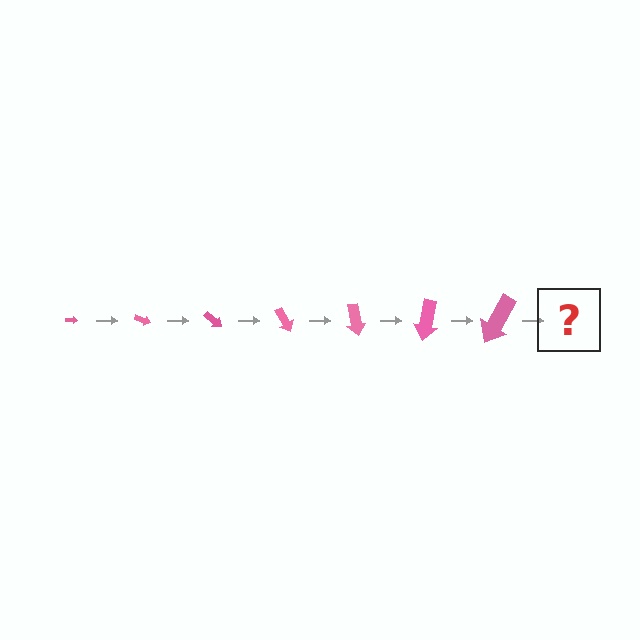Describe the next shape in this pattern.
It should be an arrow, larger than the previous one and rotated 140 degrees from the start.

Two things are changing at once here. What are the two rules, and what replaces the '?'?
The two rules are that the arrow grows larger each step and it rotates 20 degrees each step. The '?' should be an arrow, larger than the previous one and rotated 140 degrees from the start.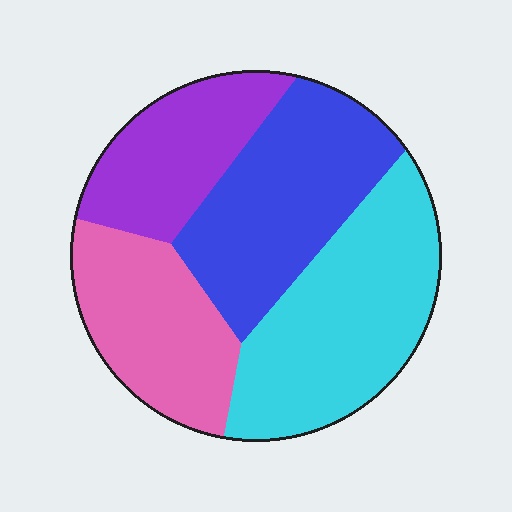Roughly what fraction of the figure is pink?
Pink takes up about one fifth (1/5) of the figure.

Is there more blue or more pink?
Blue.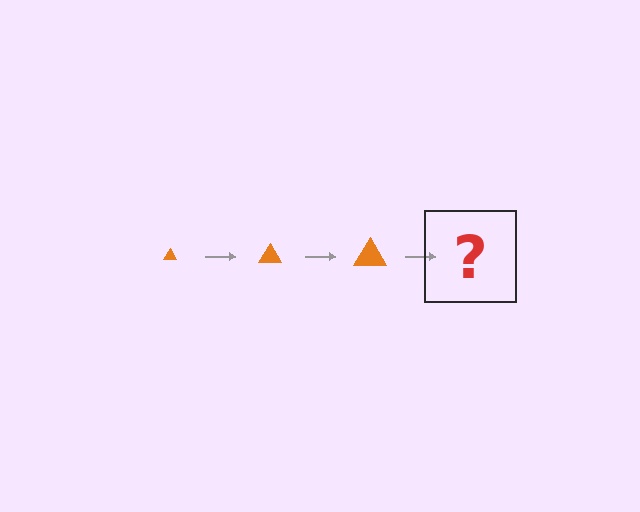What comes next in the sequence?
The next element should be an orange triangle, larger than the previous one.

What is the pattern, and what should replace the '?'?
The pattern is that the triangle gets progressively larger each step. The '?' should be an orange triangle, larger than the previous one.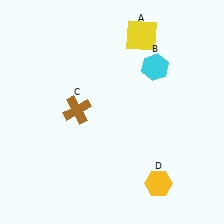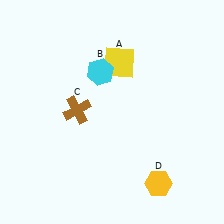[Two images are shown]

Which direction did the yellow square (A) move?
The yellow square (A) moved down.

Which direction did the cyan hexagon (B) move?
The cyan hexagon (B) moved left.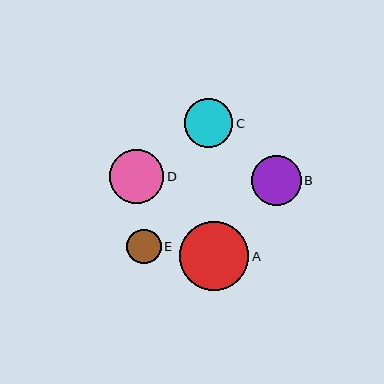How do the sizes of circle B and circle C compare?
Circle B and circle C are approximately the same size.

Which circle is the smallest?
Circle E is the smallest with a size of approximately 34 pixels.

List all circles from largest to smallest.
From largest to smallest: A, D, B, C, E.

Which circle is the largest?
Circle A is the largest with a size of approximately 69 pixels.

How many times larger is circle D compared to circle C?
Circle D is approximately 1.1 times the size of circle C.